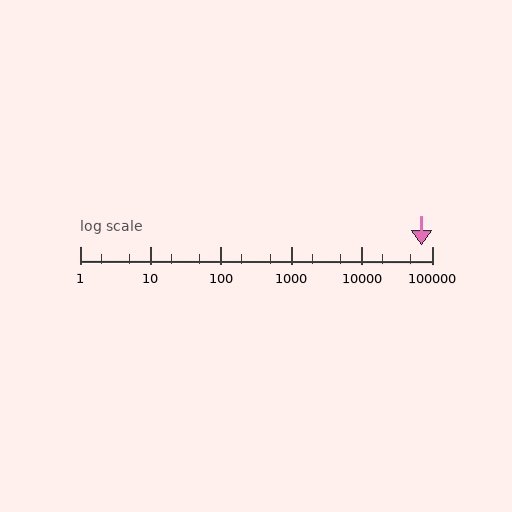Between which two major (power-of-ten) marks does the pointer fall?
The pointer is between 10000 and 100000.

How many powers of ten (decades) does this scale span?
The scale spans 5 decades, from 1 to 100000.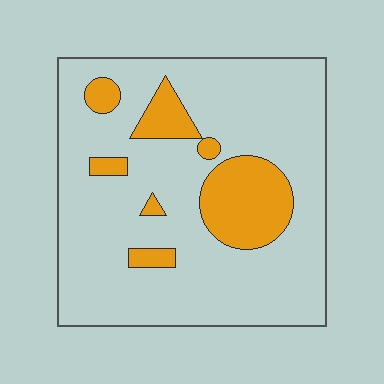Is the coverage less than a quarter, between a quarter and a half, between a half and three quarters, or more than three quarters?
Less than a quarter.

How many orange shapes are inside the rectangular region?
7.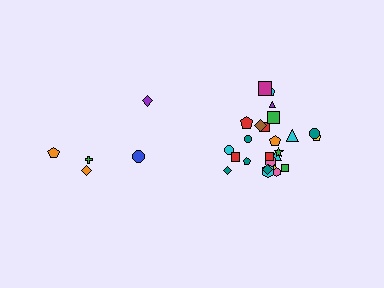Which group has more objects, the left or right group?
The right group.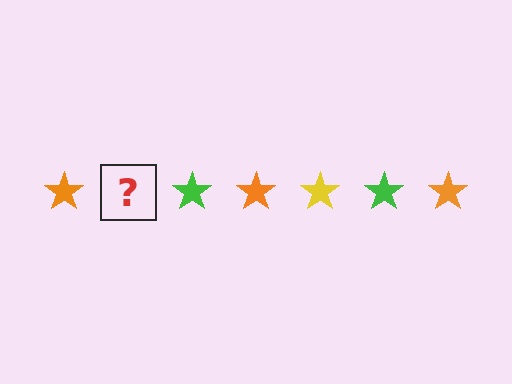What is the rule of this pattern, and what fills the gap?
The rule is that the pattern cycles through orange, yellow, green stars. The gap should be filled with a yellow star.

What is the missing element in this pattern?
The missing element is a yellow star.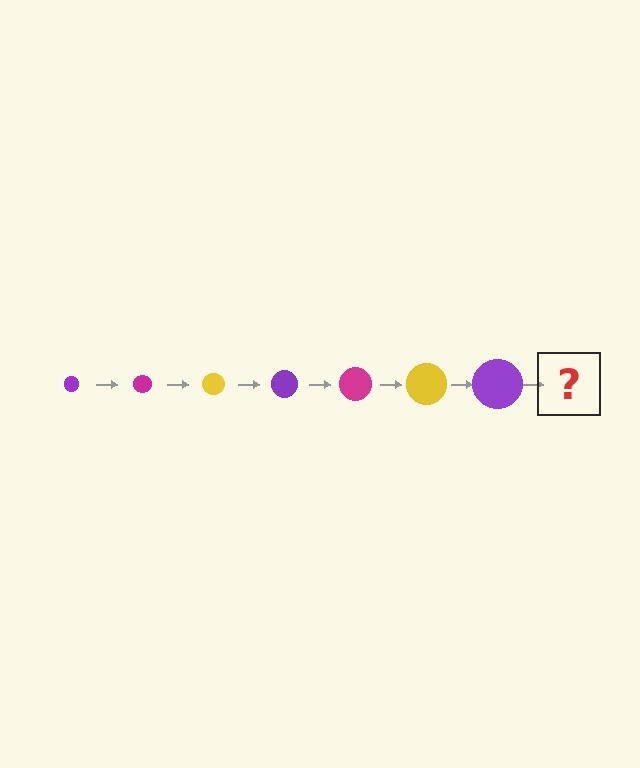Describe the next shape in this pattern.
It should be a magenta circle, larger than the previous one.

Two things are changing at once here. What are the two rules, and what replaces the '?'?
The two rules are that the circle grows larger each step and the color cycles through purple, magenta, and yellow. The '?' should be a magenta circle, larger than the previous one.